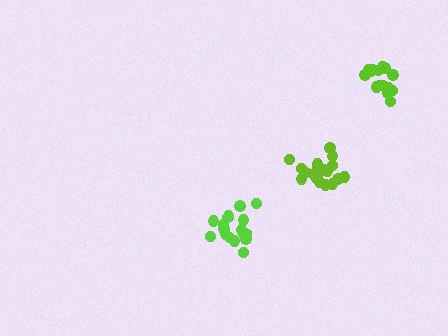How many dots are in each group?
Group 1: 17 dots, Group 2: 19 dots, Group 3: 18 dots (54 total).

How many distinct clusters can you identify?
There are 3 distinct clusters.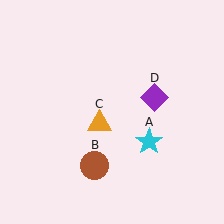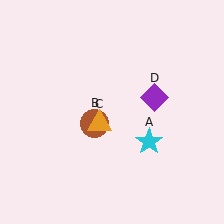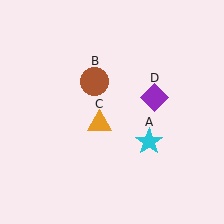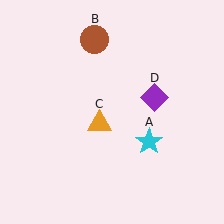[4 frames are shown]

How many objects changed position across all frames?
1 object changed position: brown circle (object B).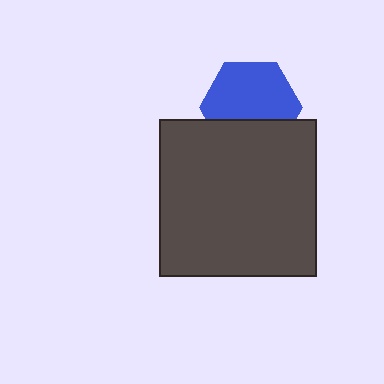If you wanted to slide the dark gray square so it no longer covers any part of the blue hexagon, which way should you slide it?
Slide it down — that is the most direct way to separate the two shapes.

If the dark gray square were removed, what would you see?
You would see the complete blue hexagon.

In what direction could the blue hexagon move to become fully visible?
The blue hexagon could move up. That would shift it out from behind the dark gray square entirely.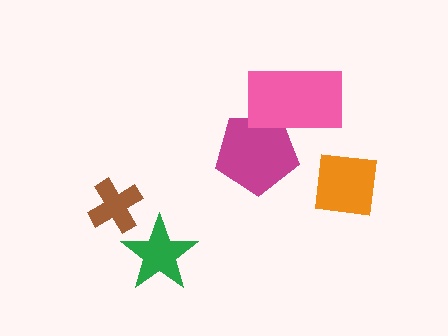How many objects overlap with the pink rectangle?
1 object overlaps with the pink rectangle.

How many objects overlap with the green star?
0 objects overlap with the green star.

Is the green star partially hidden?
No, no other shape covers it.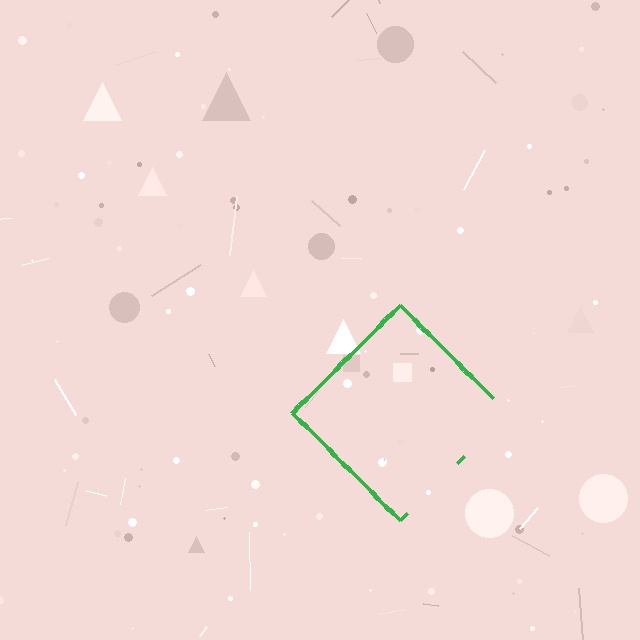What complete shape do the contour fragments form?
The contour fragments form a diamond.